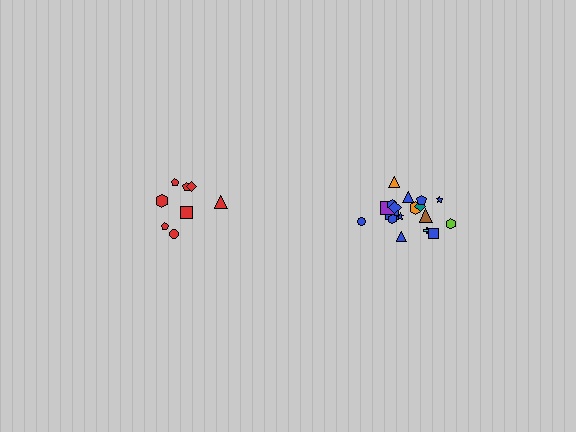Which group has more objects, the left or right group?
The right group.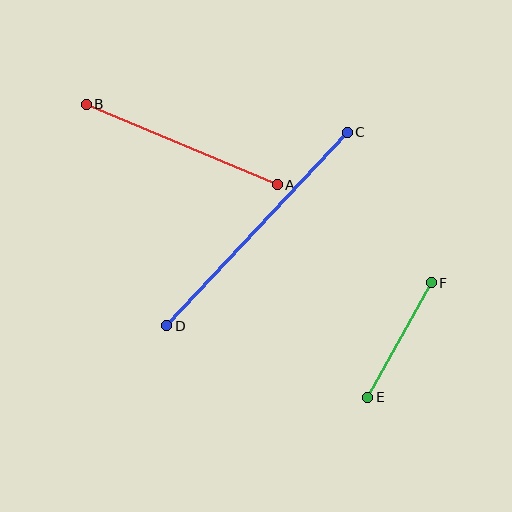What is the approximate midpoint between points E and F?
The midpoint is at approximately (400, 340) pixels.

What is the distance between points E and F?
The distance is approximately 131 pixels.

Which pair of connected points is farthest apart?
Points C and D are farthest apart.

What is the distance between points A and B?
The distance is approximately 207 pixels.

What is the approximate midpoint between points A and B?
The midpoint is at approximately (182, 144) pixels.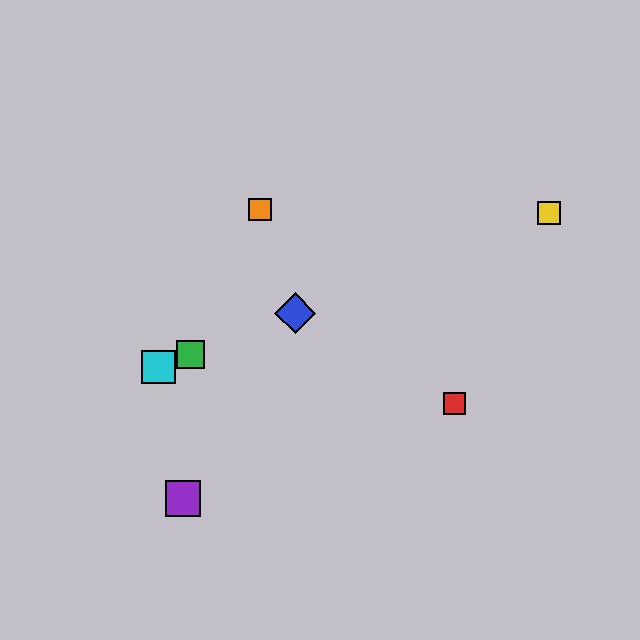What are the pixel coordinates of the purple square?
The purple square is at (183, 499).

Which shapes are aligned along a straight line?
The blue diamond, the green square, the yellow square, the cyan square are aligned along a straight line.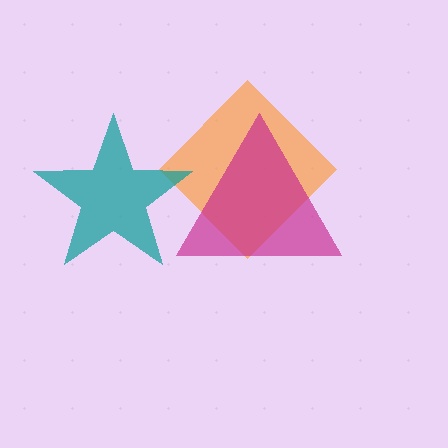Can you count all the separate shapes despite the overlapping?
Yes, there are 3 separate shapes.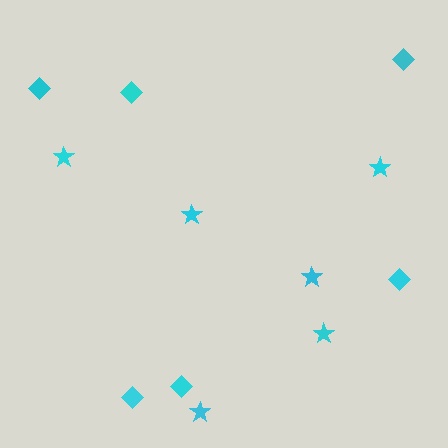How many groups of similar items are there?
There are 2 groups: one group of stars (6) and one group of diamonds (6).